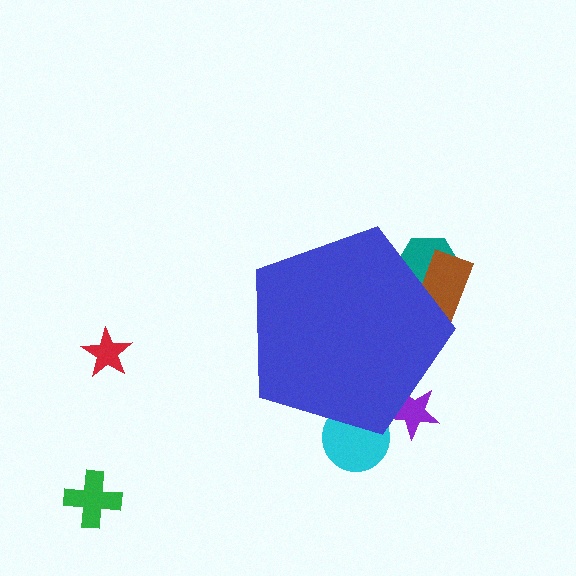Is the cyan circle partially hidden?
Yes, the cyan circle is partially hidden behind the blue pentagon.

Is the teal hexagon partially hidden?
Yes, the teal hexagon is partially hidden behind the blue pentagon.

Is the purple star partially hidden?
Yes, the purple star is partially hidden behind the blue pentagon.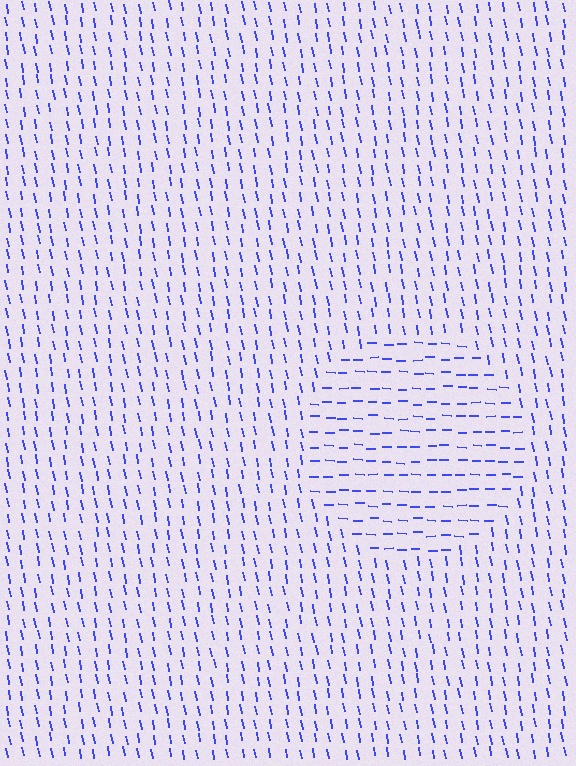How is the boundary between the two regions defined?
The boundary is defined purely by a change in line orientation (approximately 79 degrees difference). All lines are the same color and thickness.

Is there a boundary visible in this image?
Yes, there is a texture boundary formed by a change in line orientation.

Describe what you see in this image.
The image is filled with small blue line segments. A circle region in the image has lines oriented differently from the surrounding lines, creating a visible texture boundary.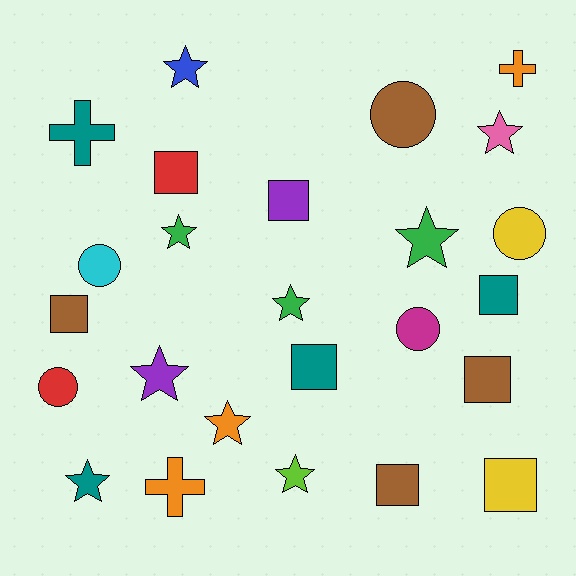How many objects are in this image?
There are 25 objects.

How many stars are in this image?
There are 9 stars.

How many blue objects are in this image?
There is 1 blue object.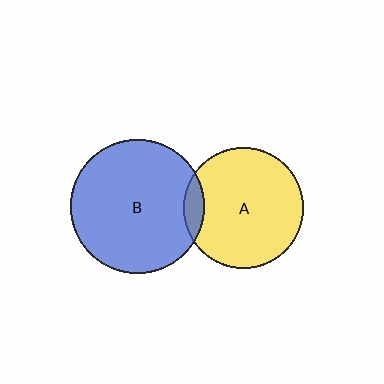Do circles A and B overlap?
Yes.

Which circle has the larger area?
Circle B (blue).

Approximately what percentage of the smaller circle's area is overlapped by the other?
Approximately 10%.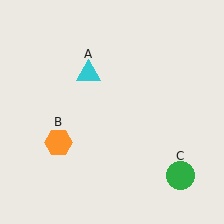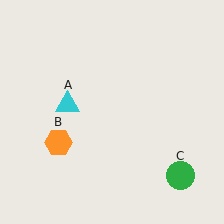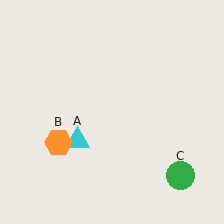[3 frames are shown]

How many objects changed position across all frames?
1 object changed position: cyan triangle (object A).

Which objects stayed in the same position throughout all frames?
Orange hexagon (object B) and green circle (object C) remained stationary.